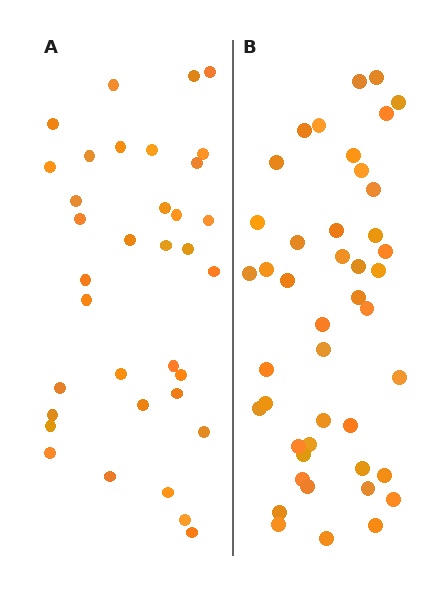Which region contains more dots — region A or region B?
Region B (the right region) has more dots.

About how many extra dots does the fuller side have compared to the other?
Region B has roughly 8 or so more dots than region A.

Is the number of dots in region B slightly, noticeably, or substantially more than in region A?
Region B has noticeably more, but not dramatically so. The ratio is roughly 1.3 to 1.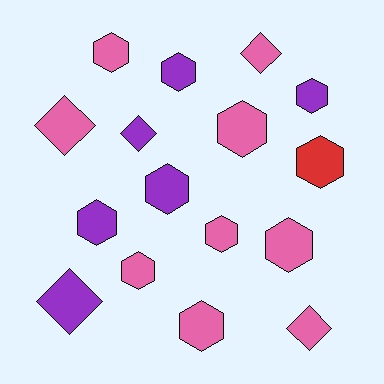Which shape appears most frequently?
Hexagon, with 11 objects.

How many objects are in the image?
There are 16 objects.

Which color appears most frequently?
Pink, with 9 objects.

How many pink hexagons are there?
There are 6 pink hexagons.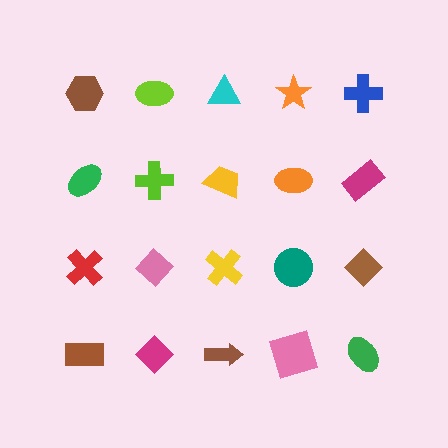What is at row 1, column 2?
A lime ellipse.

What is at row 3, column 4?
A teal circle.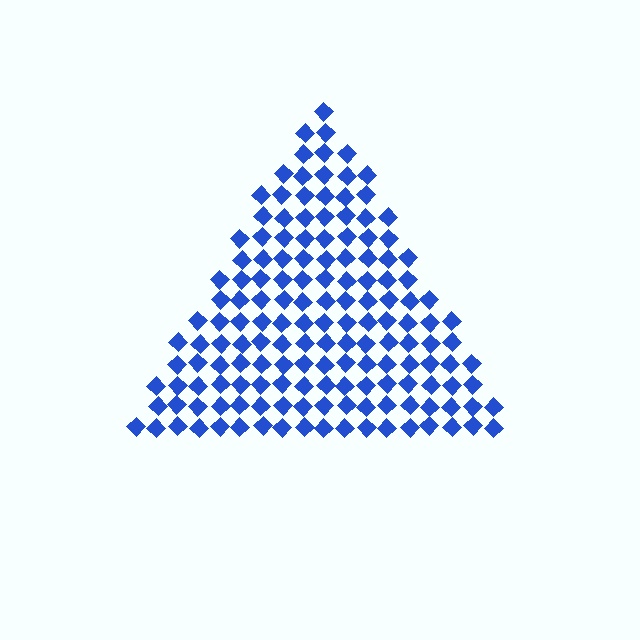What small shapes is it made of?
It is made of small diamonds.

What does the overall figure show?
The overall figure shows a triangle.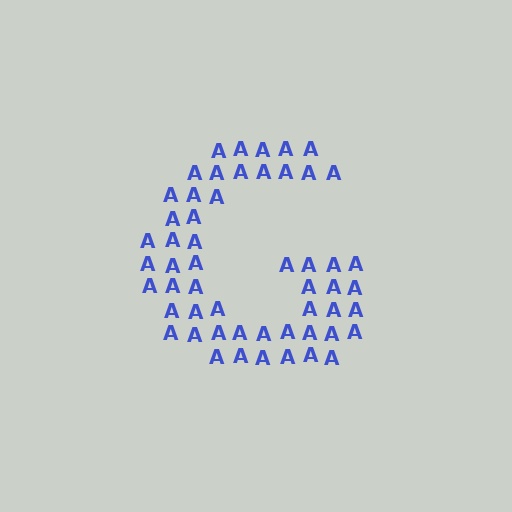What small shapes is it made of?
It is made of small letter A's.